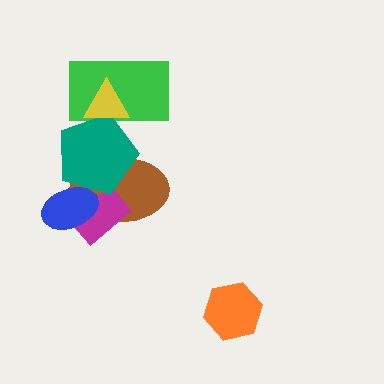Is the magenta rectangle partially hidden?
Yes, it is partially covered by another shape.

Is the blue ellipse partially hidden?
Yes, it is partially covered by another shape.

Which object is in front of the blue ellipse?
The teal pentagon is in front of the blue ellipse.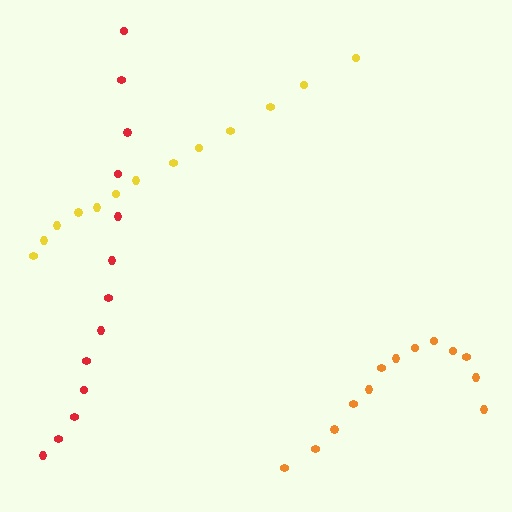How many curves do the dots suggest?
There are 3 distinct paths.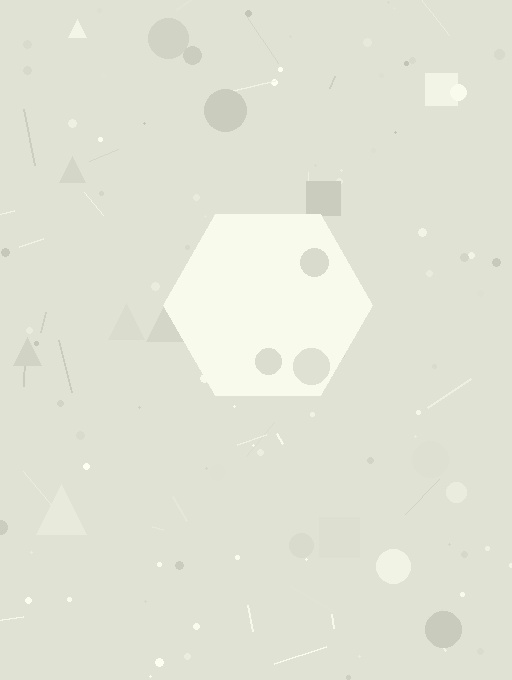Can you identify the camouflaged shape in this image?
The camouflaged shape is a hexagon.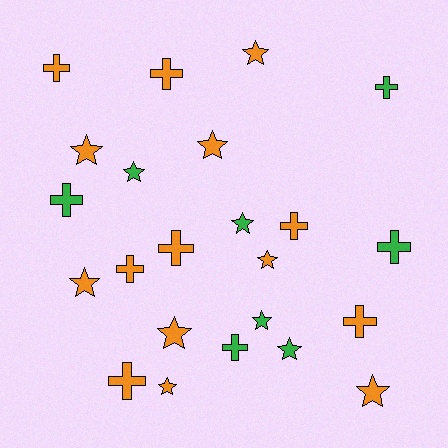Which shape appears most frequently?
Star, with 12 objects.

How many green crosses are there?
There are 4 green crosses.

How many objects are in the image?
There are 23 objects.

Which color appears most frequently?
Orange, with 15 objects.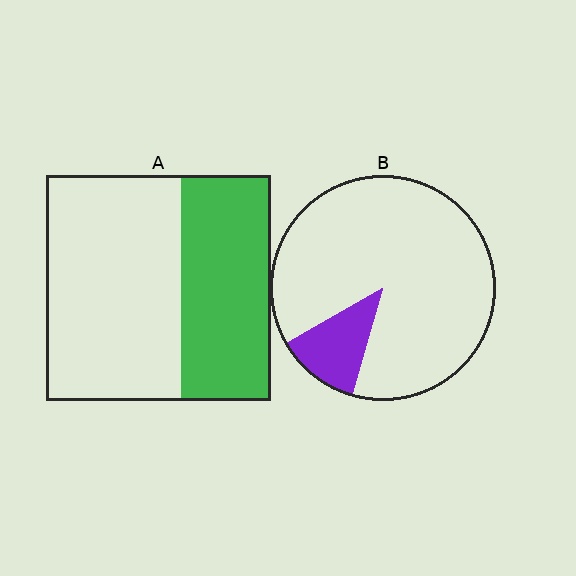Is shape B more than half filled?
No.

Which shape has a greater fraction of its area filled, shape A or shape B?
Shape A.